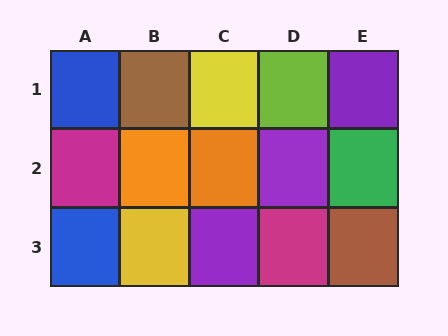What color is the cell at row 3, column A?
Blue.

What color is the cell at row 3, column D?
Magenta.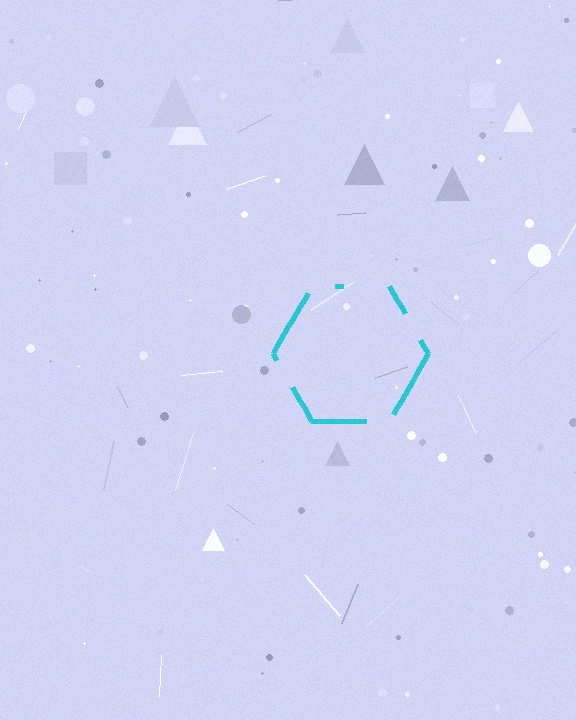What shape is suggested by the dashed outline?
The dashed outline suggests a hexagon.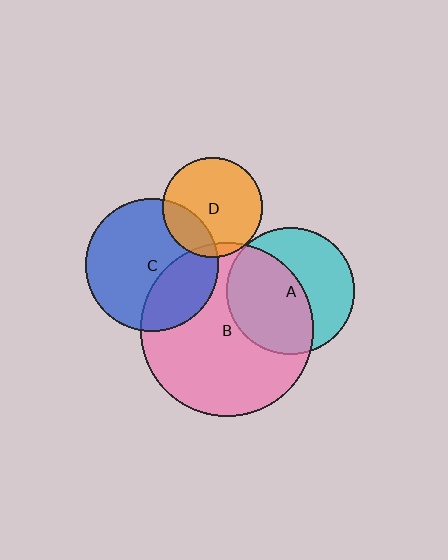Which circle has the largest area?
Circle B (pink).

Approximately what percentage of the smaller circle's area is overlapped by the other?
Approximately 25%.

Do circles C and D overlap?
Yes.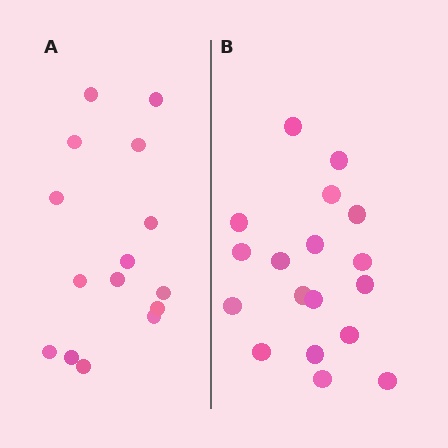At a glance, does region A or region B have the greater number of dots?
Region B (the right region) has more dots.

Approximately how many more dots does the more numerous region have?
Region B has just a few more — roughly 2 or 3 more dots than region A.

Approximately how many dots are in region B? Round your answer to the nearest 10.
About 20 dots. (The exact count is 18, which rounds to 20.)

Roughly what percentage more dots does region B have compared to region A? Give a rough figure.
About 20% more.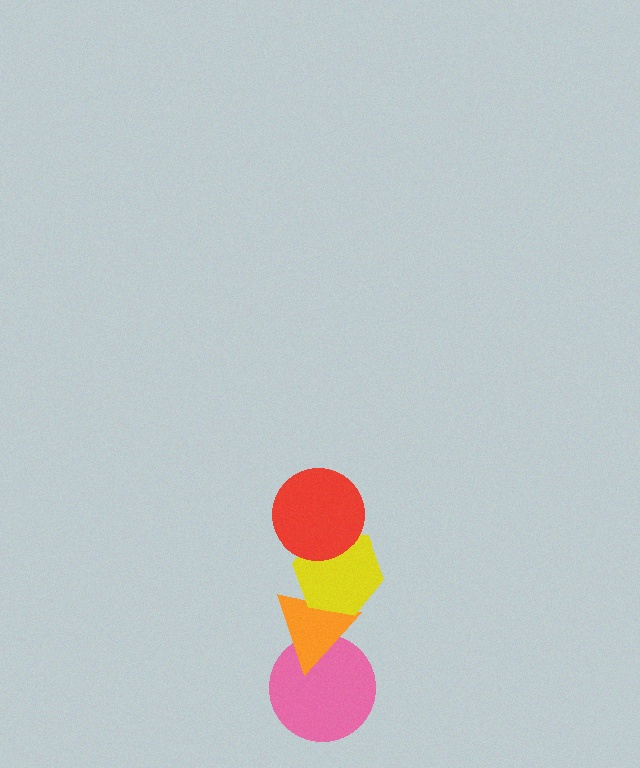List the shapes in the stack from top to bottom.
From top to bottom: the red circle, the yellow hexagon, the orange triangle, the pink circle.